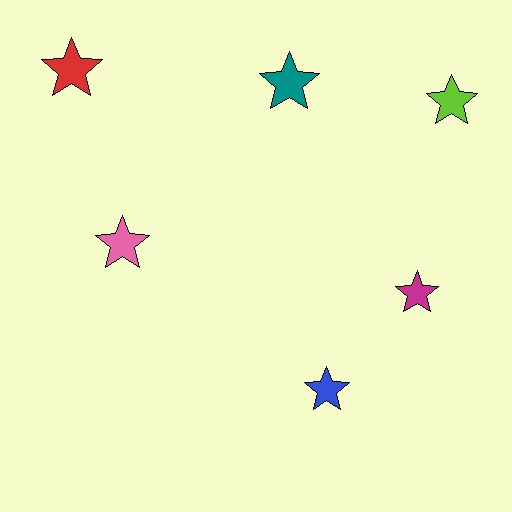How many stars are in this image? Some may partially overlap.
There are 6 stars.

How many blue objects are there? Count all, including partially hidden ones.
There is 1 blue object.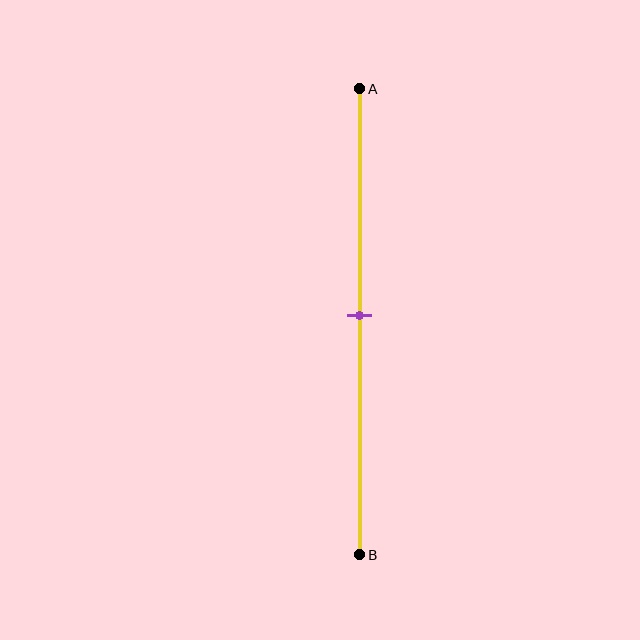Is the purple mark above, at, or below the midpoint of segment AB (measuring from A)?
The purple mark is approximately at the midpoint of segment AB.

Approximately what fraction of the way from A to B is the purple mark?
The purple mark is approximately 50% of the way from A to B.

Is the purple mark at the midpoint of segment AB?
Yes, the mark is approximately at the midpoint.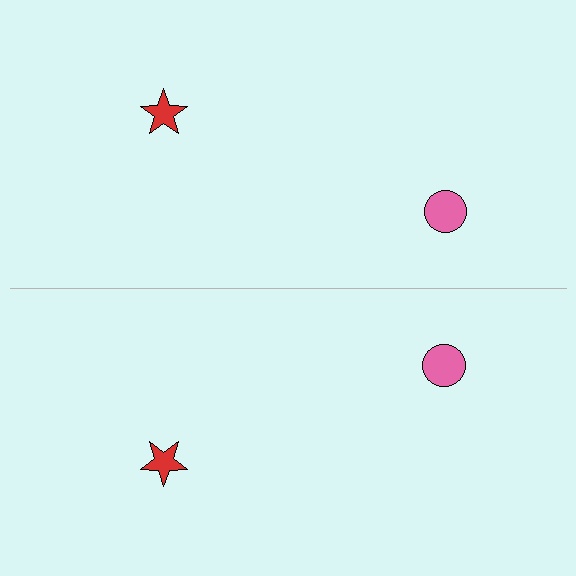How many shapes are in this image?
There are 4 shapes in this image.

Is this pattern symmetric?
Yes, this pattern has bilateral (reflection) symmetry.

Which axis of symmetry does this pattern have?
The pattern has a horizontal axis of symmetry running through the center of the image.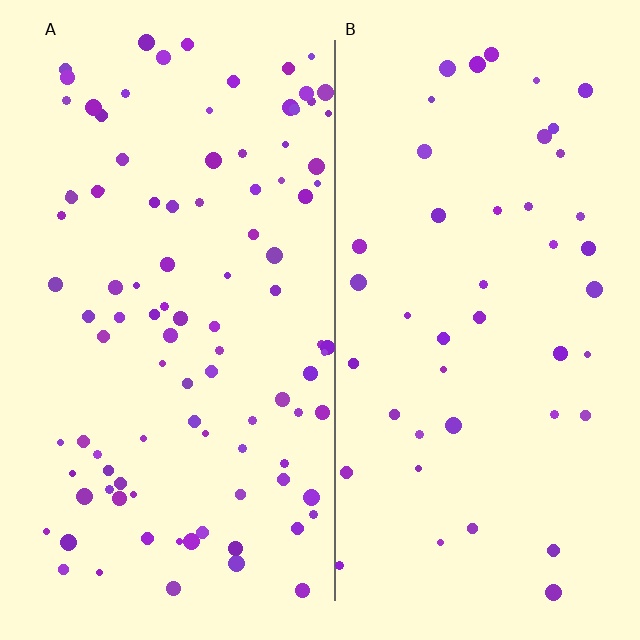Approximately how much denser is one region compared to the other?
Approximately 2.2× — region A over region B.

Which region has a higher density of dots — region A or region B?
A (the left).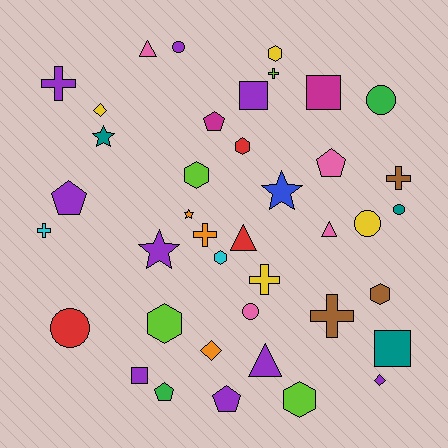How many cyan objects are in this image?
There are 2 cyan objects.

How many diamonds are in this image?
There are 3 diamonds.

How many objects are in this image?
There are 40 objects.